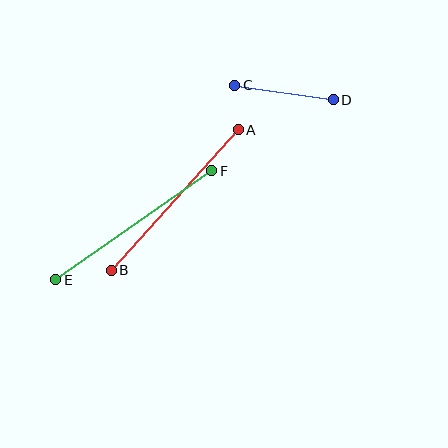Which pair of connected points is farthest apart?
Points E and F are farthest apart.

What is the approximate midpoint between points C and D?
The midpoint is at approximately (284, 92) pixels.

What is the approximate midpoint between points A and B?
The midpoint is at approximately (175, 200) pixels.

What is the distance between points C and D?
The distance is approximately 100 pixels.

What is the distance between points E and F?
The distance is approximately 190 pixels.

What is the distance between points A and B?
The distance is approximately 189 pixels.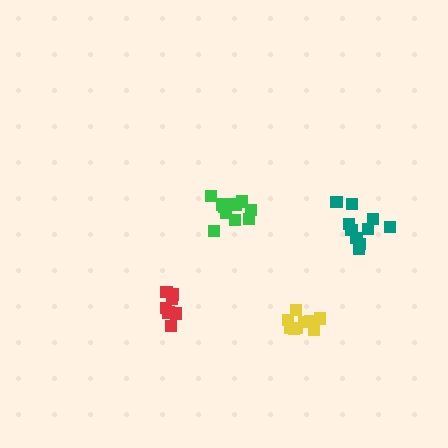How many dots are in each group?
Group 1: 9 dots, Group 2: 7 dots, Group 3: 10 dots, Group 4: 12 dots (38 total).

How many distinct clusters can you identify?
There are 4 distinct clusters.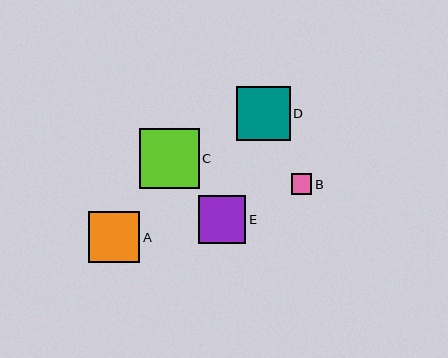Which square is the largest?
Square C is the largest with a size of approximately 60 pixels.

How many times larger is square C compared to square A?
Square C is approximately 1.2 times the size of square A.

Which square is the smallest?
Square B is the smallest with a size of approximately 20 pixels.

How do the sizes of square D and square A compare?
Square D and square A are approximately the same size.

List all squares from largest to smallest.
From largest to smallest: C, D, A, E, B.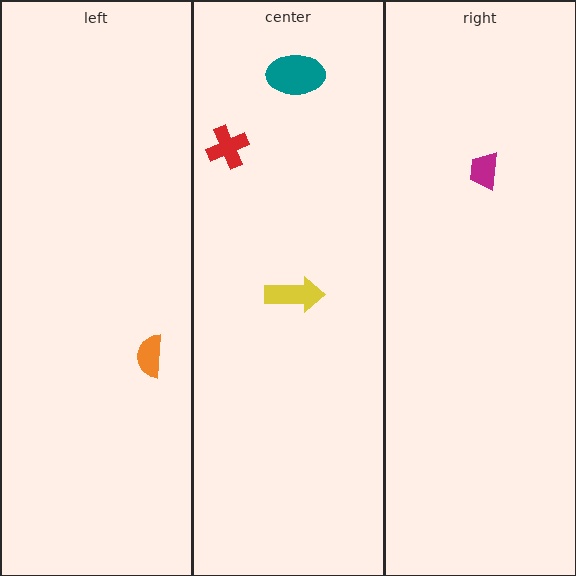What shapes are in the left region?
The orange semicircle.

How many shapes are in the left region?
1.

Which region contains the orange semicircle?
The left region.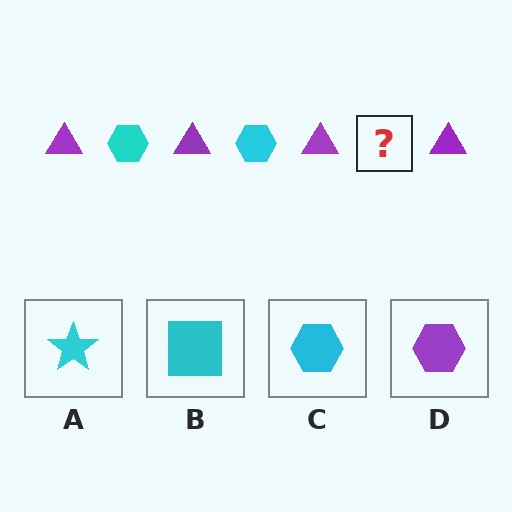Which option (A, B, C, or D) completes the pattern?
C.